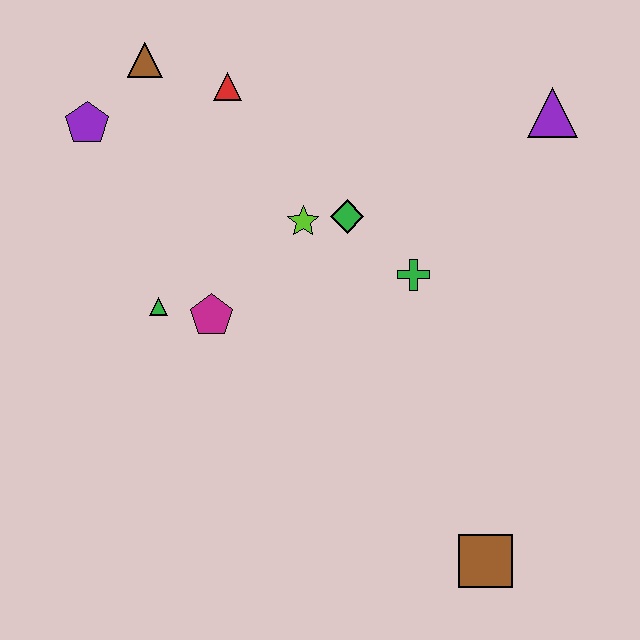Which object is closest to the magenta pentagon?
The green triangle is closest to the magenta pentagon.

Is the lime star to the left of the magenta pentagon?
No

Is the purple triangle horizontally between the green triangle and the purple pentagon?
No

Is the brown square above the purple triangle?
No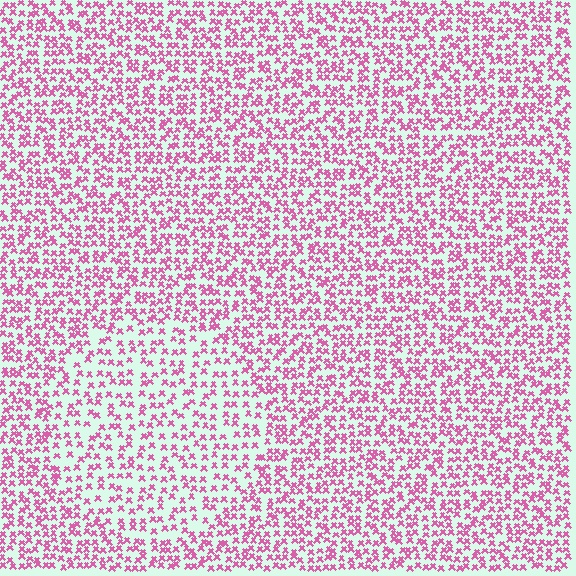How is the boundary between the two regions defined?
The boundary is defined by a change in element density (approximately 1.6x ratio). All elements are the same color, size, and shape.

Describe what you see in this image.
The image contains small pink elements arranged at two different densities. A circle-shaped region is visible where the elements are less densely packed than the surrounding area.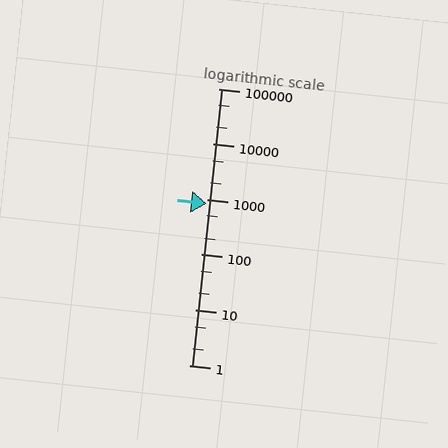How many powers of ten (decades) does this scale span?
The scale spans 5 decades, from 1 to 100000.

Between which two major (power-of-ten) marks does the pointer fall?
The pointer is between 100 and 1000.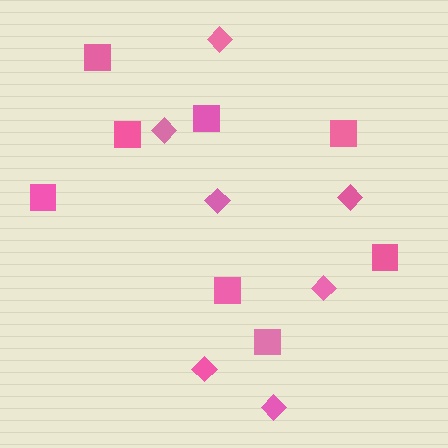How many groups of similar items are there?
There are 2 groups: one group of squares (8) and one group of diamonds (7).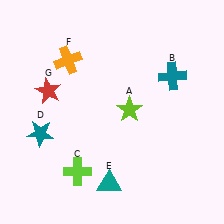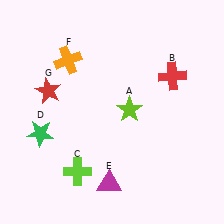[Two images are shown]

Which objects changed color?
B changed from teal to red. D changed from teal to green. E changed from teal to magenta.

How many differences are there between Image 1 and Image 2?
There are 3 differences between the two images.